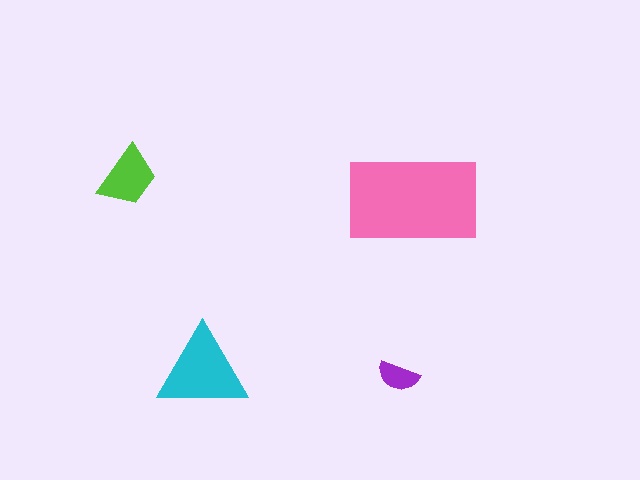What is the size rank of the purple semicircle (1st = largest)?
4th.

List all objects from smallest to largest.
The purple semicircle, the lime trapezoid, the cyan triangle, the pink rectangle.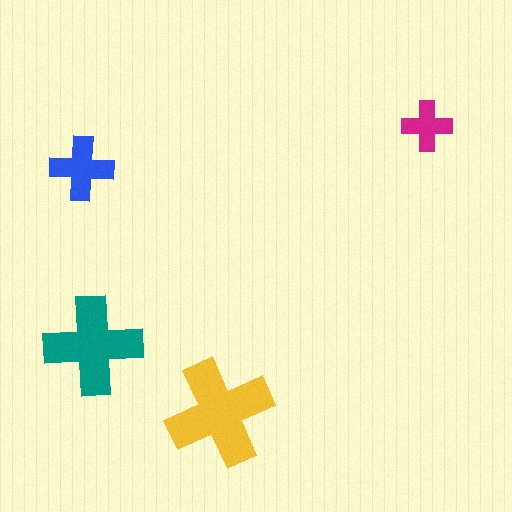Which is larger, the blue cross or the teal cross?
The teal one.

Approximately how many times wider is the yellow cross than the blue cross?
About 1.5 times wider.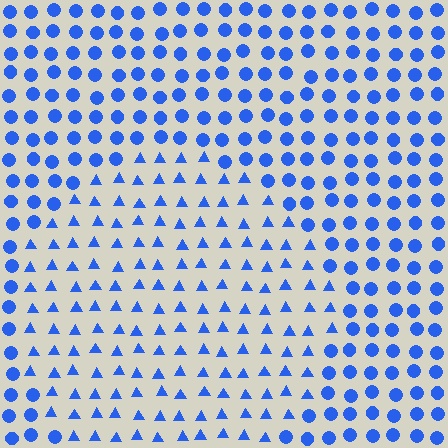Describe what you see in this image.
The image is filled with small blue elements arranged in a uniform grid. A circle-shaped region contains triangles, while the surrounding area contains circles. The boundary is defined purely by the change in element shape.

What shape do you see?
I see a circle.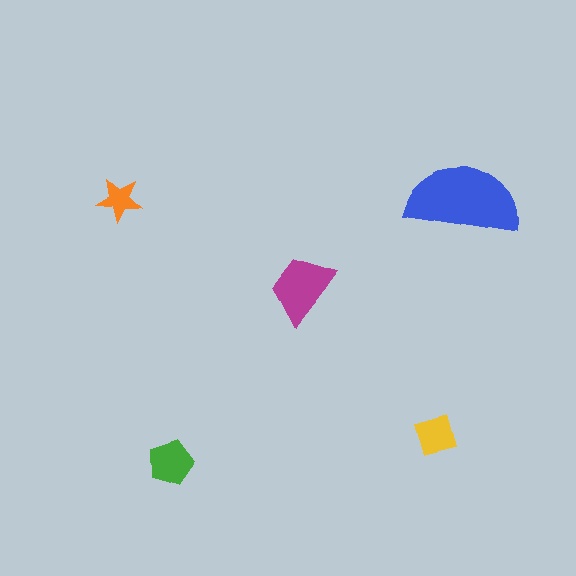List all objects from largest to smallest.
The blue semicircle, the magenta trapezoid, the green pentagon, the yellow square, the orange star.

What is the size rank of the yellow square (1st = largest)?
4th.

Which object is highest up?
The orange star is topmost.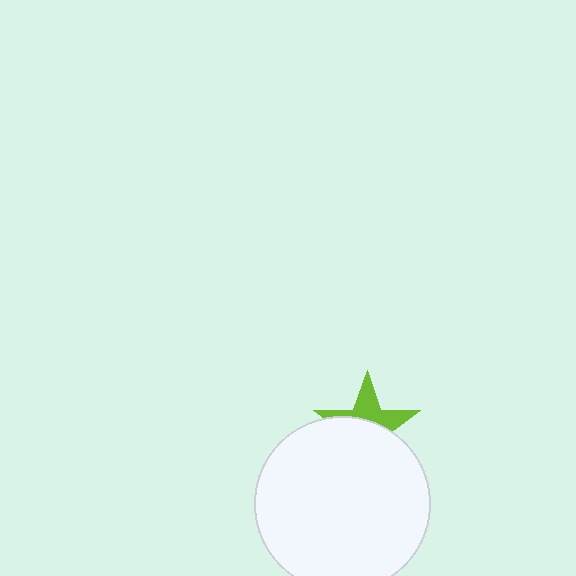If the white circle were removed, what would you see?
You would see the complete lime star.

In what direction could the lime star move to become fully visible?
The lime star could move up. That would shift it out from behind the white circle entirely.